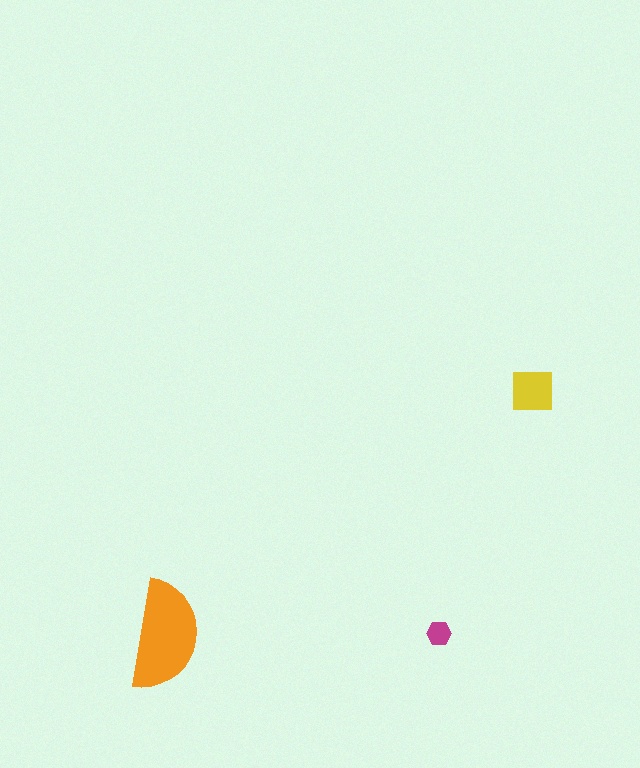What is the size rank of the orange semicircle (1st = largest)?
1st.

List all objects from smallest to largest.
The magenta hexagon, the yellow square, the orange semicircle.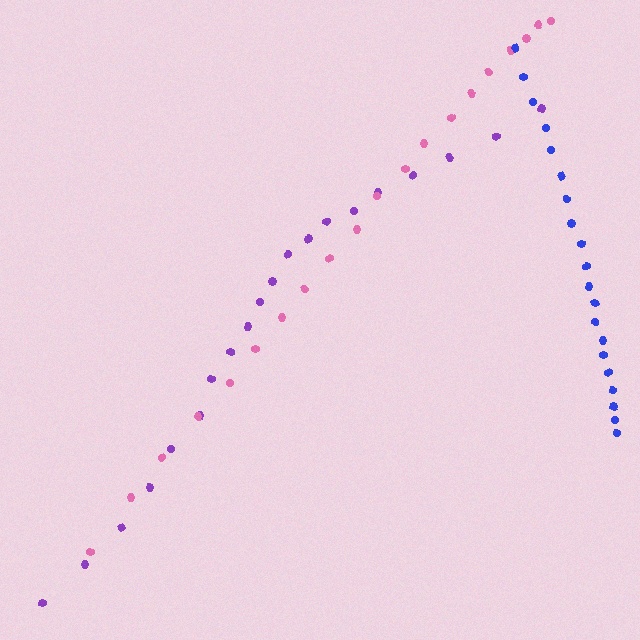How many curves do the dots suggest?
There are 3 distinct paths.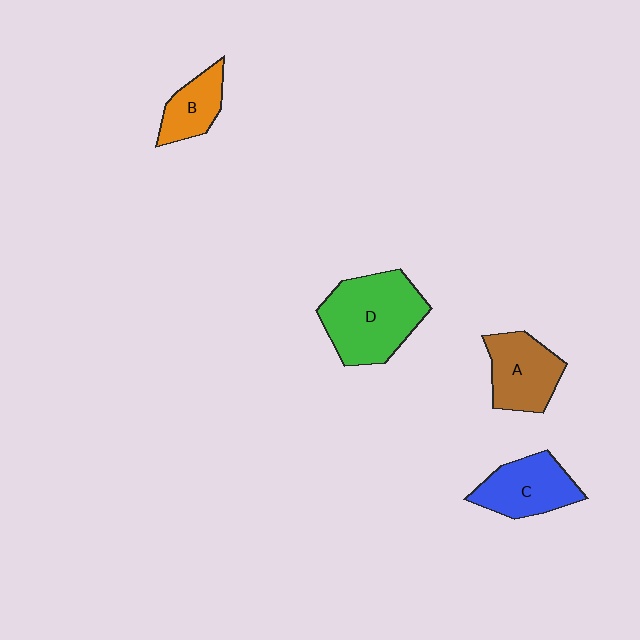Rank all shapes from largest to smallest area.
From largest to smallest: D (green), C (blue), A (brown), B (orange).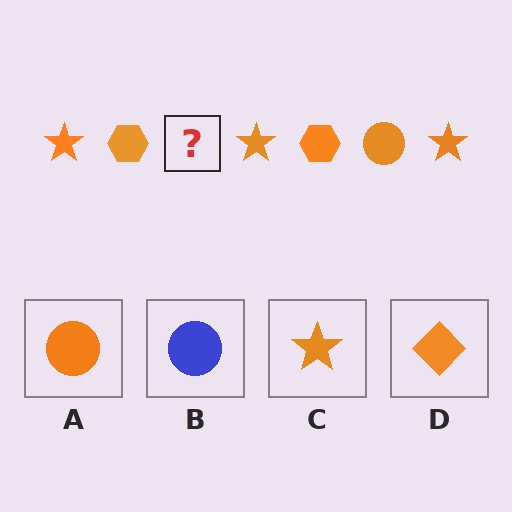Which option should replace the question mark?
Option A.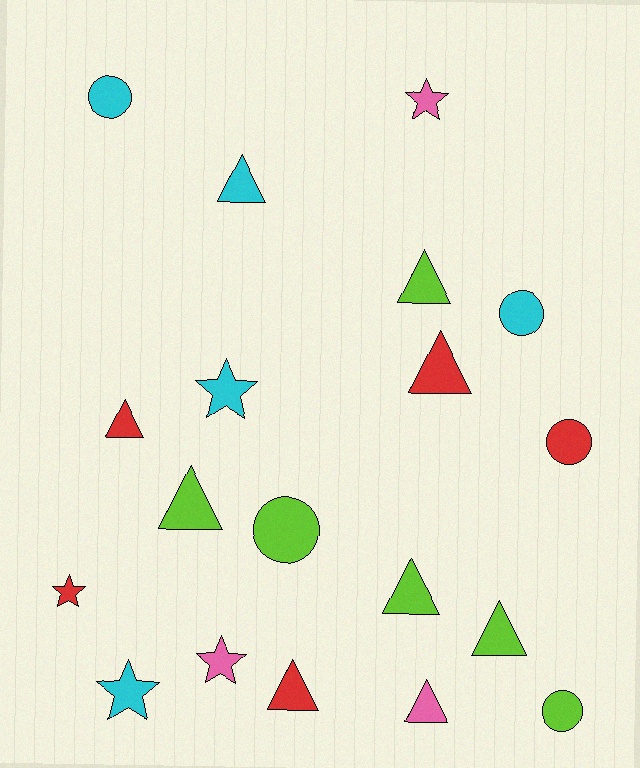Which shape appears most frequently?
Triangle, with 9 objects.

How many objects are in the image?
There are 19 objects.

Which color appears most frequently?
Lime, with 6 objects.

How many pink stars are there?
There are 2 pink stars.